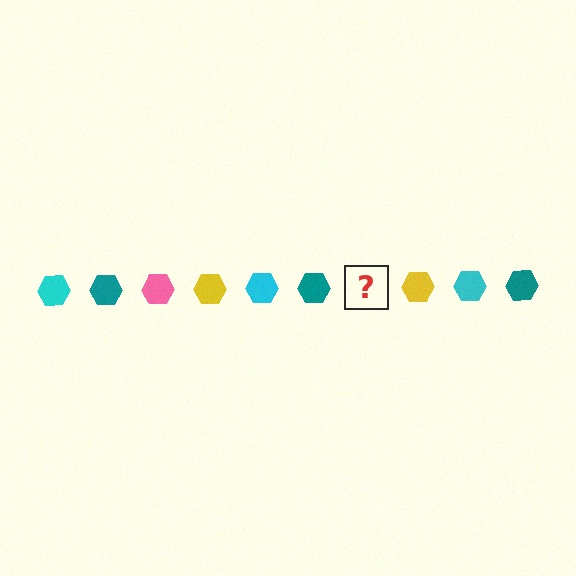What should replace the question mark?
The question mark should be replaced with a pink hexagon.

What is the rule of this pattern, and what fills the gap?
The rule is that the pattern cycles through cyan, teal, pink, yellow hexagons. The gap should be filled with a pink hexagon.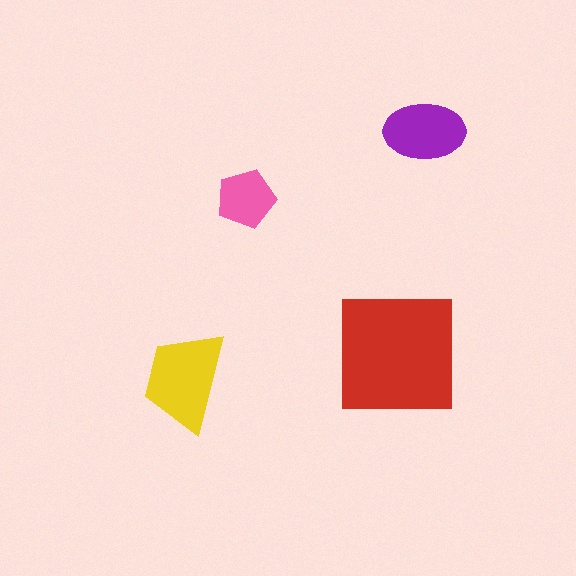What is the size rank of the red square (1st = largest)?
1st.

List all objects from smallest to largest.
The pink pentagon, the purple ellipse, the yellow trapezoid, the red square.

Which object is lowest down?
The yellow trapezoid is bottommost.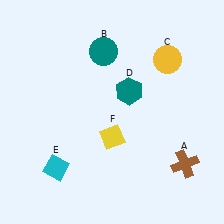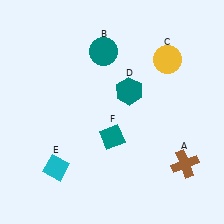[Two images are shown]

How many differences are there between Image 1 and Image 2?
There is 1 difference between the two images.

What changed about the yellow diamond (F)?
In Image 1, F is yellow. In Image 2, it changed to teal.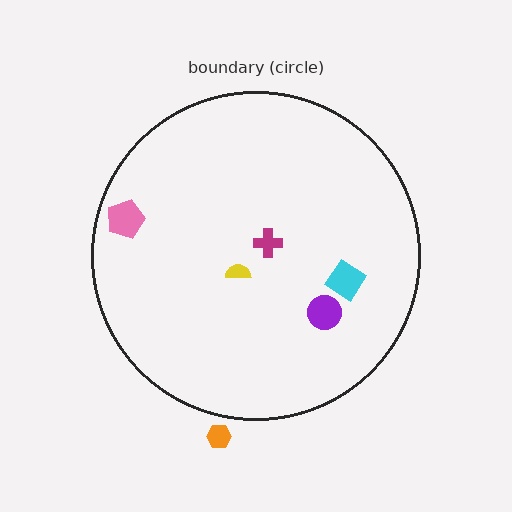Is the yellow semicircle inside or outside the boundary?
Inside.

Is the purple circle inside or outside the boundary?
Inside.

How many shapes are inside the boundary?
5 inside, 1 outside.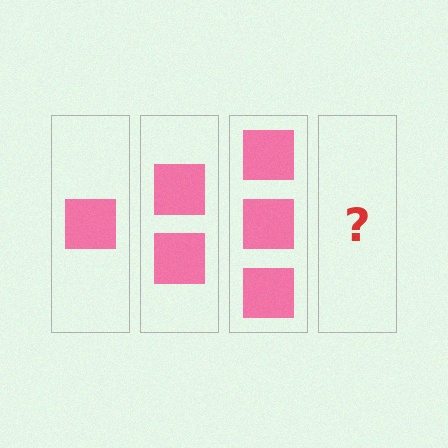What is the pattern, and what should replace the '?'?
The pattern is that each step adds one more square. The '?' should be 4 squares.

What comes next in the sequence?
The next element should be 4 squares.